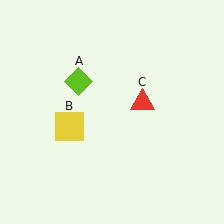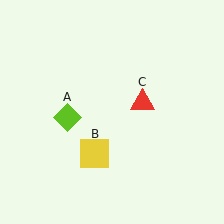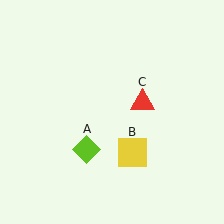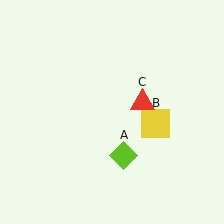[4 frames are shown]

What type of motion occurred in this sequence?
The lime diamond (object A), yellow square (object B) rotated counterclockwise around the center of the scene.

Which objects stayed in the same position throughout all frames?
Red triangle (object C) remained stationary.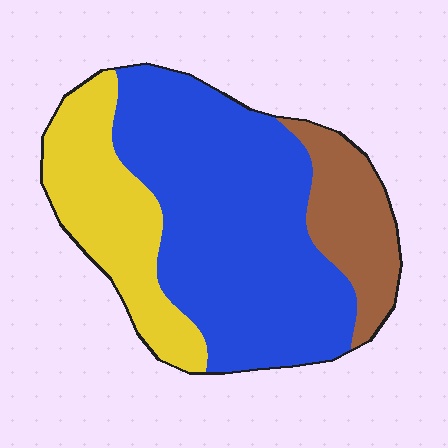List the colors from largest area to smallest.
From largest to smallest: blue, yellow, brown.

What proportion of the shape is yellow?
Yellow takes up between a sixth and a third of the shape.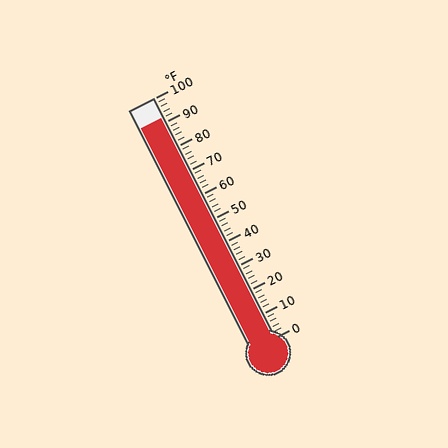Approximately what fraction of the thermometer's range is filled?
The thermometer is filled to approximately 90% of its range.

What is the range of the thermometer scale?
The thermometer scale ranges from 0°F to 100°F.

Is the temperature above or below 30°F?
The temperature is above 30°F.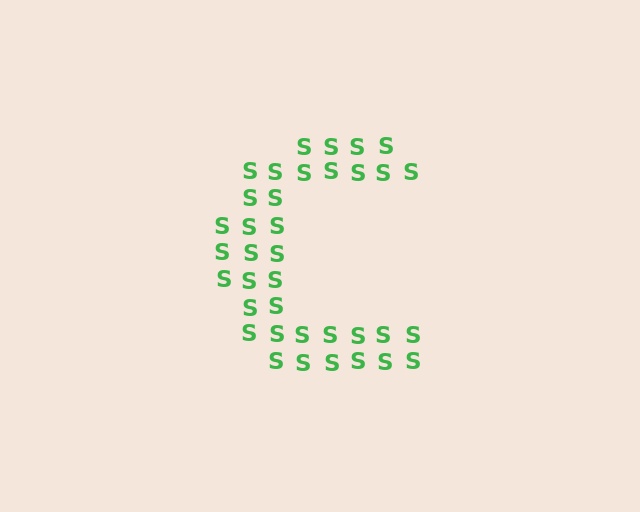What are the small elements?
The small elements are letter S's.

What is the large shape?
The large shape is the letter C.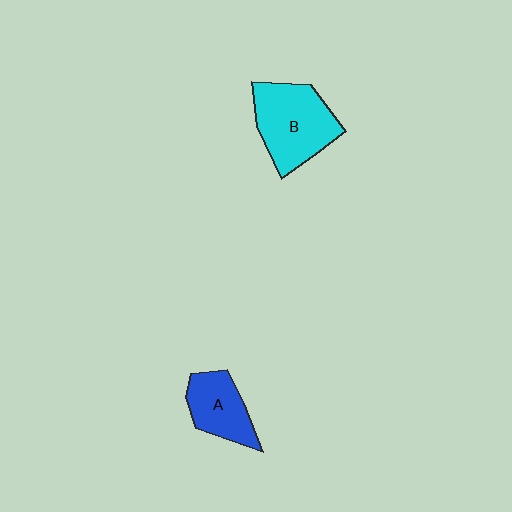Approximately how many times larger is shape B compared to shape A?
Approximately 1.5 times.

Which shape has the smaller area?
Shape A (blue).